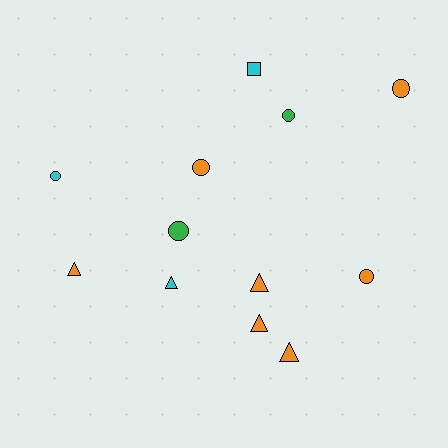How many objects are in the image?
There are 12 objects.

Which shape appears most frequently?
Circle, with 6 objects.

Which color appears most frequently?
Orange, with 7 objects.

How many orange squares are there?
There are no orange squares.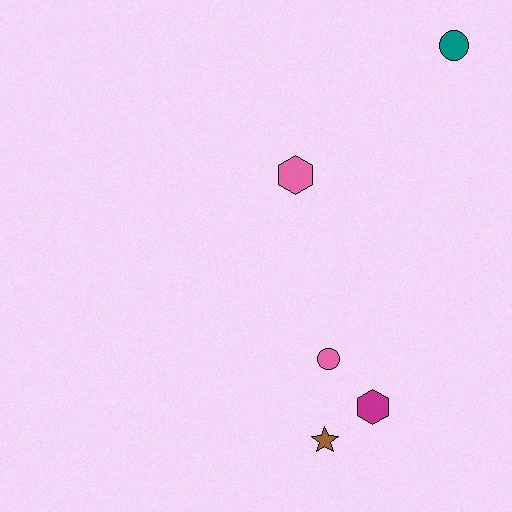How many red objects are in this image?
There are no red objects.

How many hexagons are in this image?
There are 2 hexagons.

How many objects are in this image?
There are 5 objects.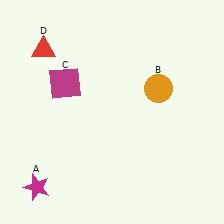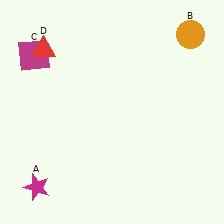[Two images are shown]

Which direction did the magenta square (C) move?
The magenta square (C) moved left.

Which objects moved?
The objects that moved are: the orange circle (B), the magenta square (C).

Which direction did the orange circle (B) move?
The orange circle (B) moved up.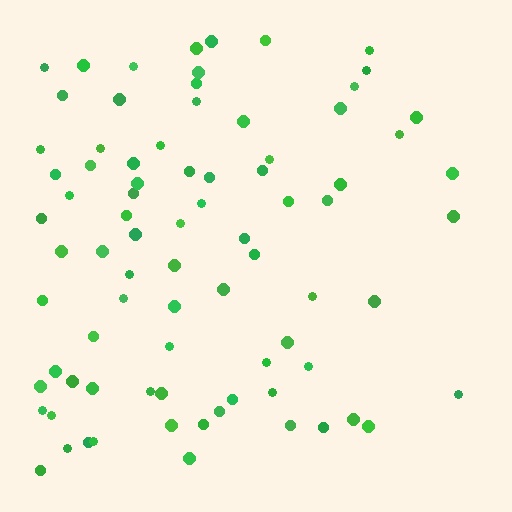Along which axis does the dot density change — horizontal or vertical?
Horizontal.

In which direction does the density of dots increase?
From right to left, with the left side densest.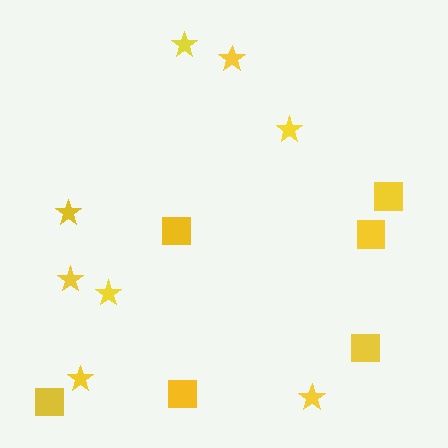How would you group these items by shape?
There are 2 groups: one group of squares (6) and one group of stars (8).